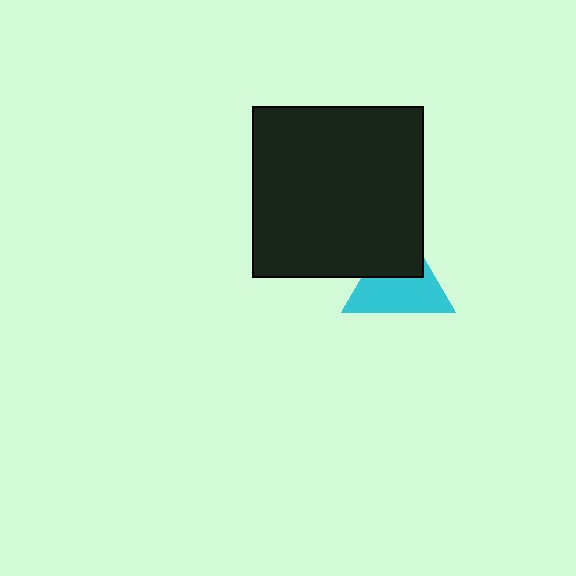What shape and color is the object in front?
The object in front is a black square.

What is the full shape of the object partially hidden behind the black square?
The partially hidden object is a cyan triangle.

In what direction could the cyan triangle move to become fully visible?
The cyan triangle could move down. That would shift it out from behind the black square entirely.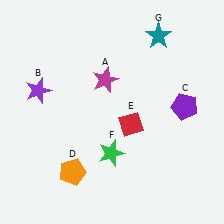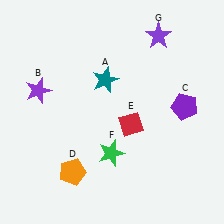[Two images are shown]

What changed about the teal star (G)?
In Image 1, G is teal. In Image 2, it changed to purple.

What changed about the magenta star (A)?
In Image 1, A is magenta. In Image 2, it changed to teal.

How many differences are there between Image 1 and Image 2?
There are 2 differences between the two images.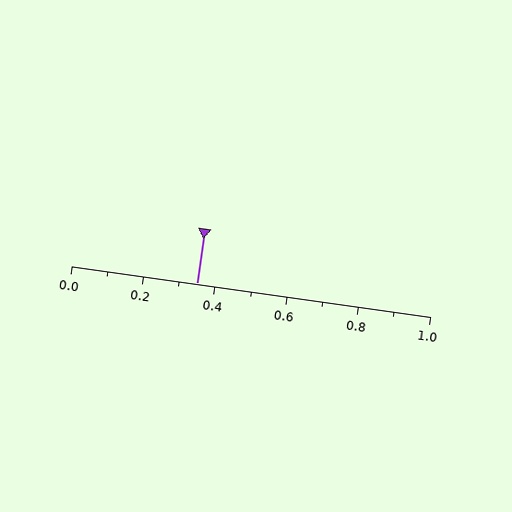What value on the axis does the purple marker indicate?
The marker indicates approximately 0.35.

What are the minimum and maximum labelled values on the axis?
The axis runs from 0.0 to 1.0.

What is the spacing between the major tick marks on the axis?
The major ticks are spaced 0.2 apart.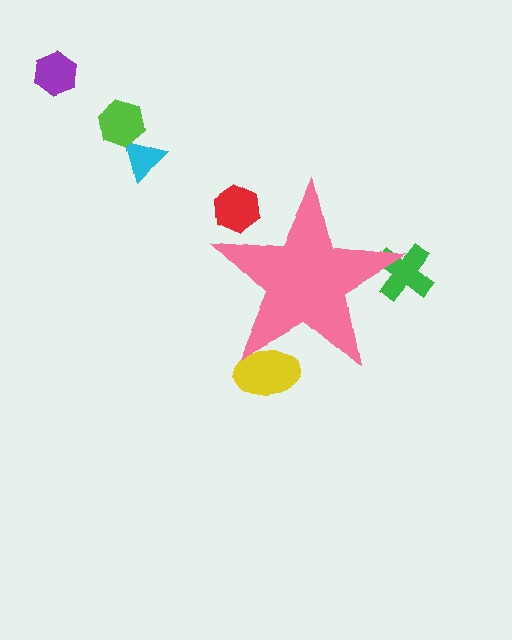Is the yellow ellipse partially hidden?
Yes, the yellow ellipse is partially hidden behind the pink star.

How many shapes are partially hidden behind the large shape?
3 shapes are partially hidden.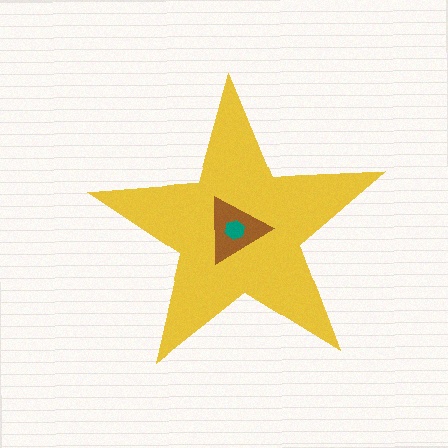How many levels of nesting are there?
3.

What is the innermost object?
The teal hexagon.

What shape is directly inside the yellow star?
The brown triangle.